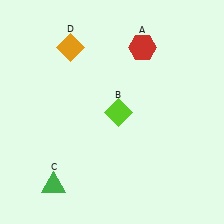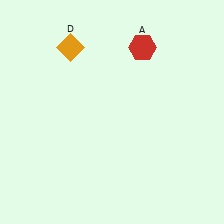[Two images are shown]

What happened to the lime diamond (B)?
The lime diamond (B) was removed in Image 2. It was in the bottom-right area of Image 1.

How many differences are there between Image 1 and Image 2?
There are 2 differences between the two images.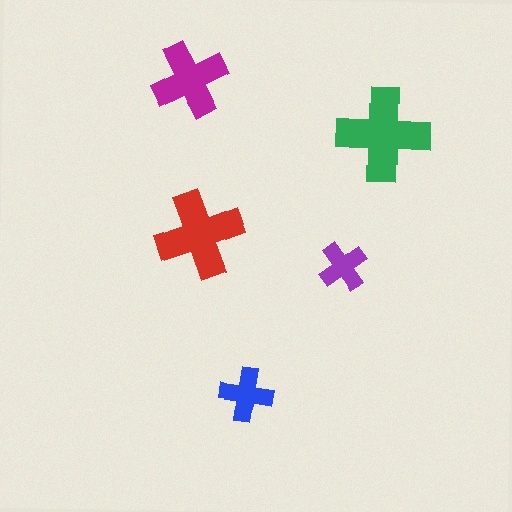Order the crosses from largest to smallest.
the green one, the red one, the magenta one, the blue one, the purple one.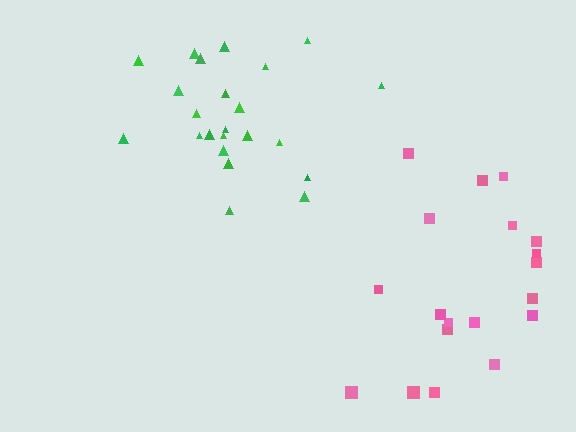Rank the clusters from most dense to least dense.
green, pink.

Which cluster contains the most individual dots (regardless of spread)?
Green (23).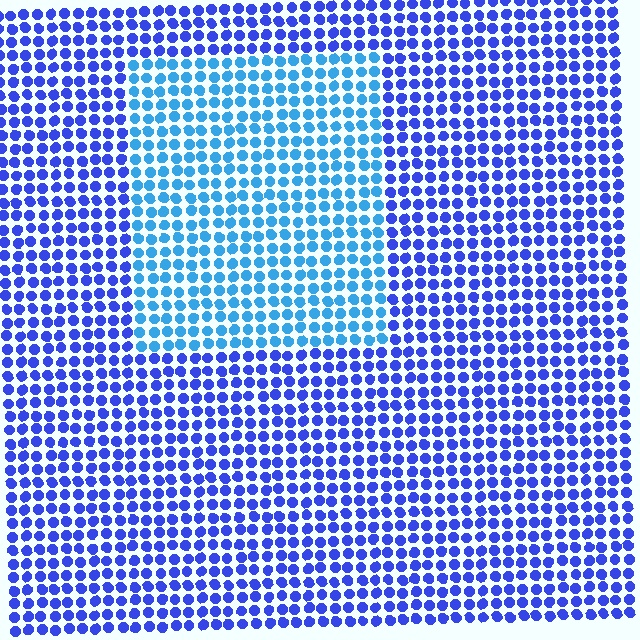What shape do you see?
I see a rectangle.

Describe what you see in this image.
The image is filled with small blue elements in a uniform arrangement. A rectangle-shaped region is visible where the elements are tinted to a slightly different hue, forming a subtle color boundary.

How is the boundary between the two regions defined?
The boundary is defined purely by a slight shift in hue (about 33 degrees). Spacing, size, and orientation are identical on both sides.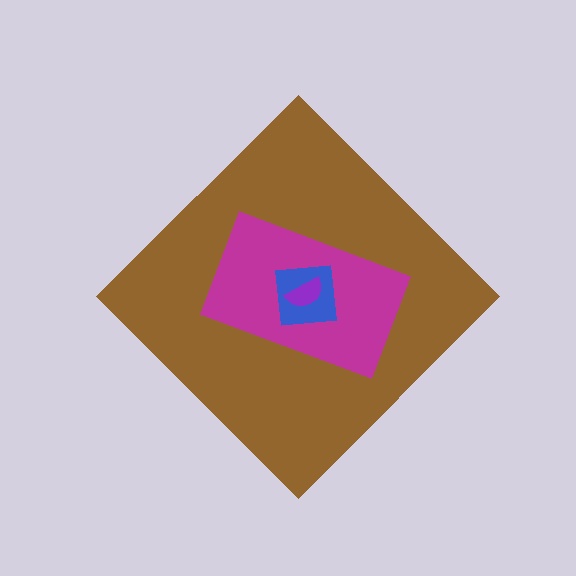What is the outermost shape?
The brown diamond.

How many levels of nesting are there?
4.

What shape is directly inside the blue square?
The purple semicircle.